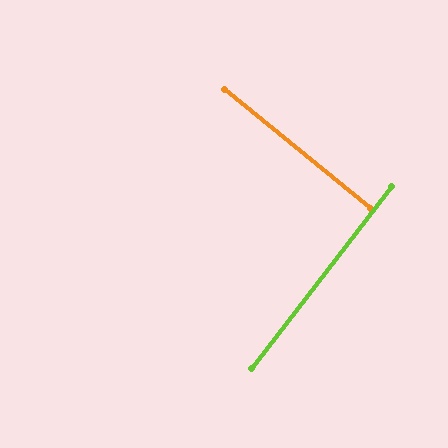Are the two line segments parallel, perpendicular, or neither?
Perpendicular — they meet at approximately 89°.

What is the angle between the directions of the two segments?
Approximately 89 degrees.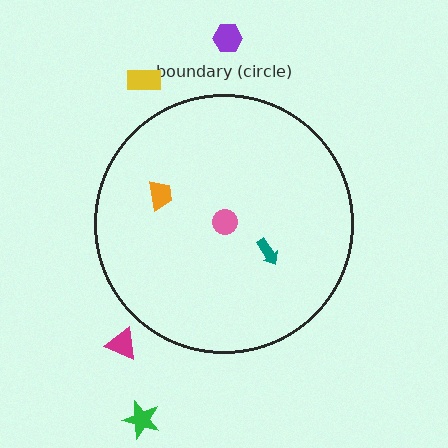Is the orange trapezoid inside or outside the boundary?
Inside.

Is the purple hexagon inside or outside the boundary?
Outside.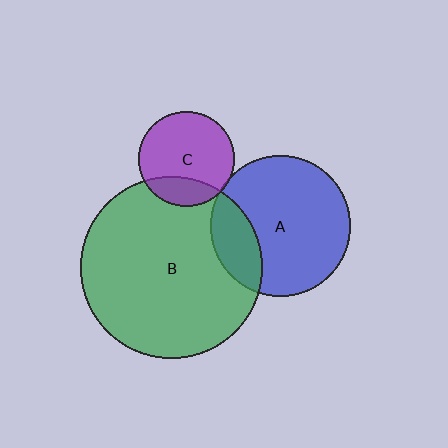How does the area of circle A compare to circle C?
Approximately 2.2 times.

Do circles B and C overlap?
Yes.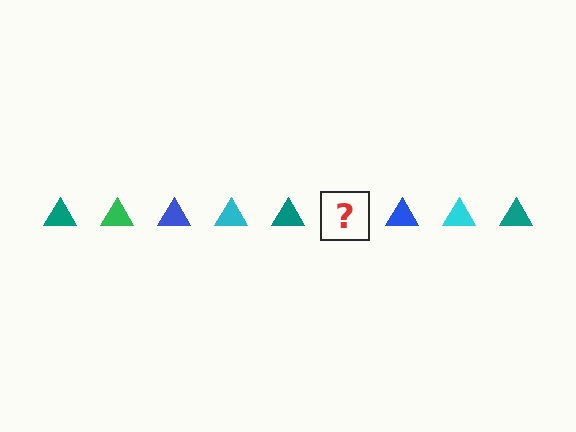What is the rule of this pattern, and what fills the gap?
The rule is that the pattern cycles through teal, green, blue, cyan triangles. The gap should be filled with a green triangle.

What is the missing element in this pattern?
The missing element is a green triangle.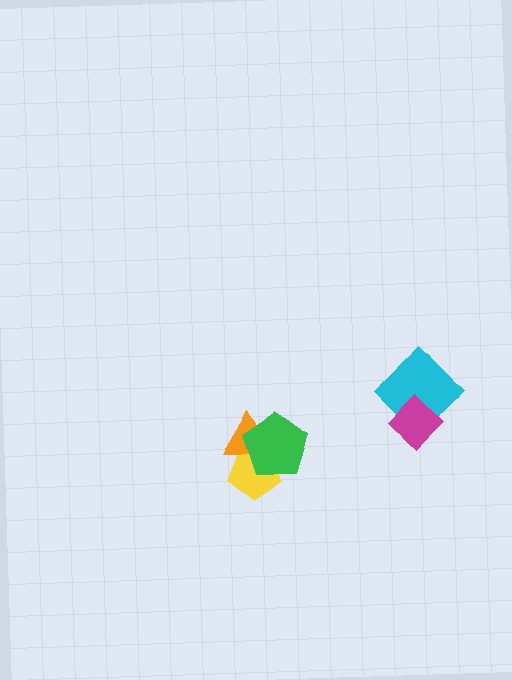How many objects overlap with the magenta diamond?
1 object overlaps with the magenta diamond.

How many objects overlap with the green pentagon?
2 objects overlap with the green pentagon.